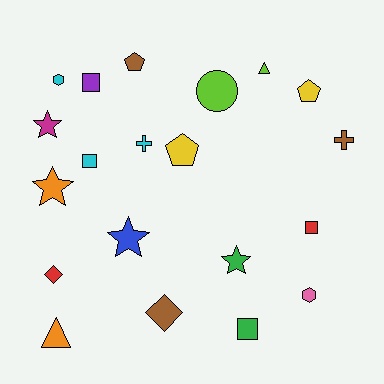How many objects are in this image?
There are 20 objects.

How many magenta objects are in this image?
There is 1 magenta object.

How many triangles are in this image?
There are 2 triangles.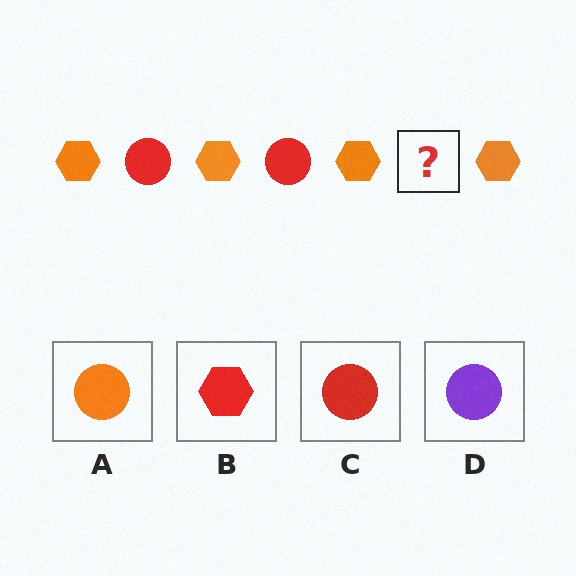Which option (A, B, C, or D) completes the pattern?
C.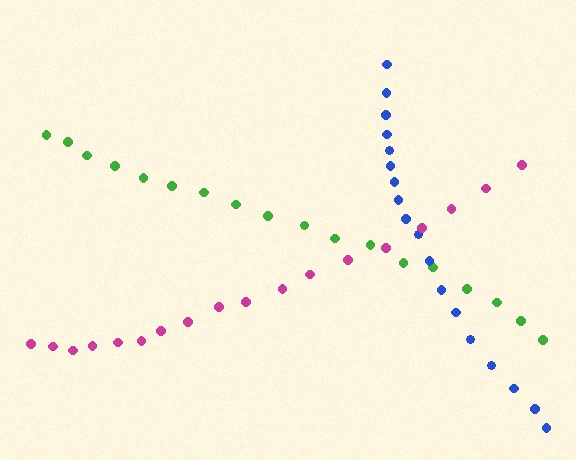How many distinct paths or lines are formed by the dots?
There are 3 distinct paths.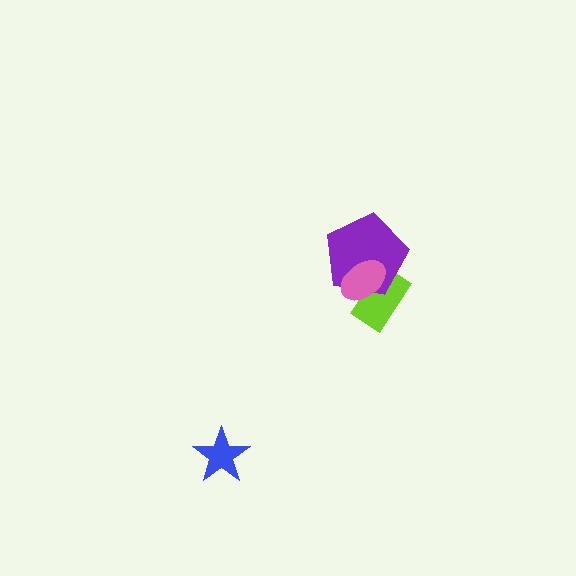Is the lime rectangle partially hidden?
Yes, it is partially covered by another shape.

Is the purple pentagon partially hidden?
Yes, it is partially covered by another shape.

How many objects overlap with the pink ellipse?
2 objects overlap with the pink ellipse.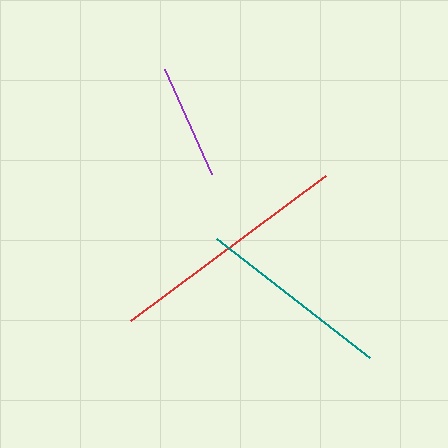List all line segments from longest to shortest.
From longest to shortest: red, teal, purple.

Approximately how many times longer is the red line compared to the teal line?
The red line is approximately 1.3 times the length of the teal line.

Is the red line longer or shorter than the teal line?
The red line is longer than the teal line.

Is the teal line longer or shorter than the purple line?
The teal line is longer than the purple line.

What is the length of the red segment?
The red segment is approximately 243 pixels long.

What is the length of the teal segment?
The teal segment is approximately 194 pixels long.